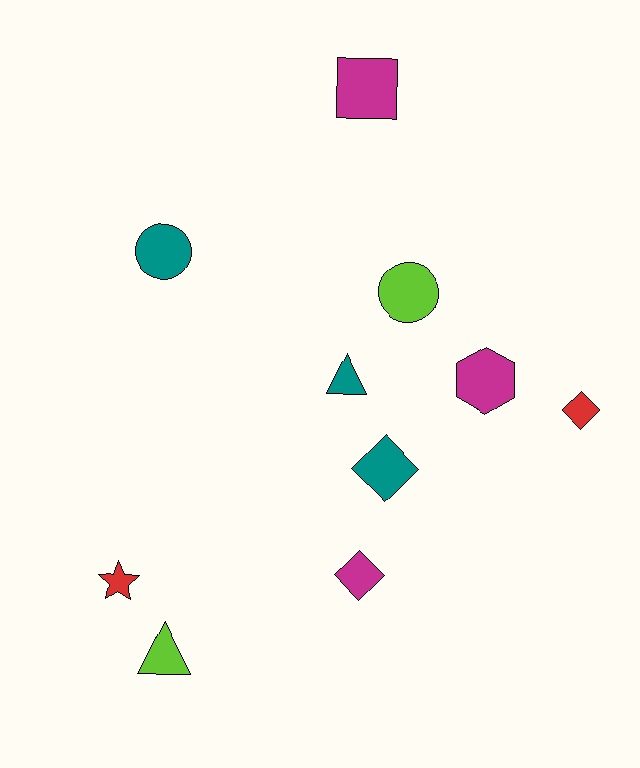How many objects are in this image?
There are 10 objects.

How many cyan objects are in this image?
There are no cyan objects.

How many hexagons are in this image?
There is 1 hexagon.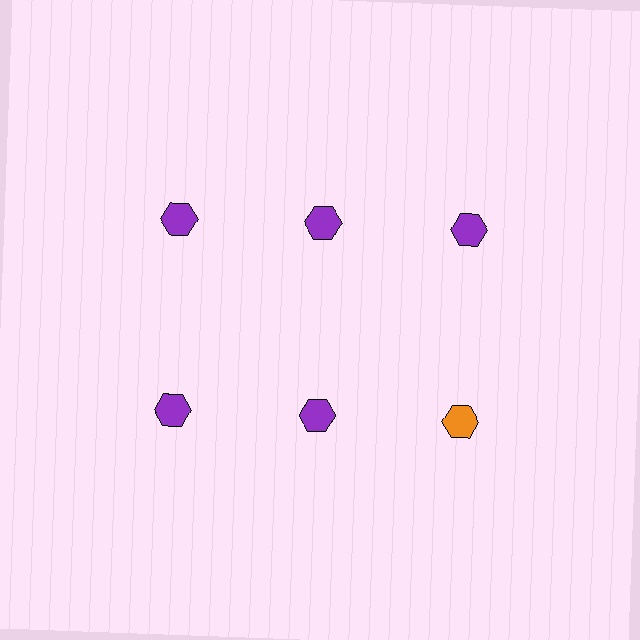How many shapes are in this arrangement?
There are 6 shapes arranged in a grid pattern.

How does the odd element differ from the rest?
It has a different color: orange instead of purple.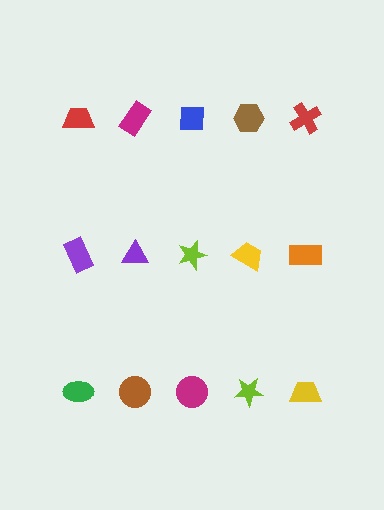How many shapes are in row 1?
5 shapes.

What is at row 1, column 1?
A red trapezoid.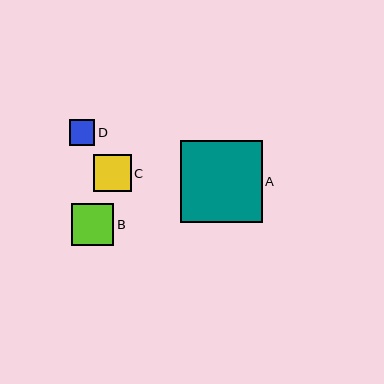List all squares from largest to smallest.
From largest to smallest: A, B, C, D.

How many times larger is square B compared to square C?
Square B is approximately 1.1 times the size of square C.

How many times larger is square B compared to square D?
Square B is approximately 1.7 times the size of square D.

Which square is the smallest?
Square D is the smallest with a size of approximately 25 pixels.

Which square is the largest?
Square A is the largest with a size of approximately 82 pixels.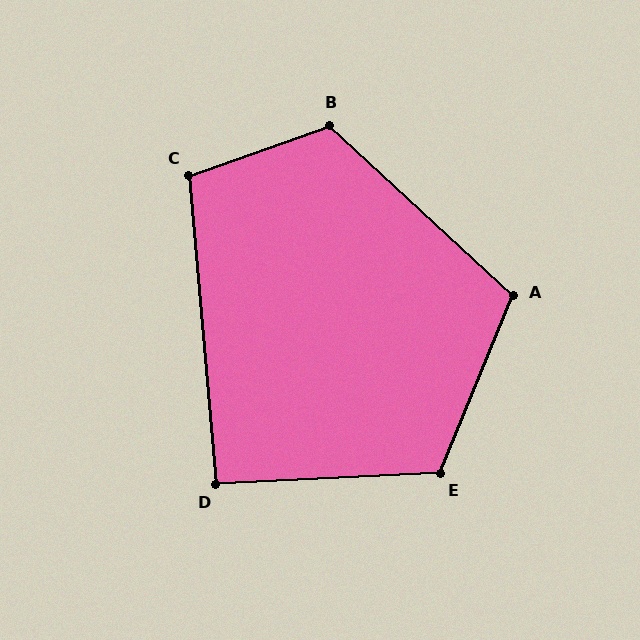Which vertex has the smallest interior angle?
D, at approximately 92 degrees.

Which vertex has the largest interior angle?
B, at approximately 117 degrees.